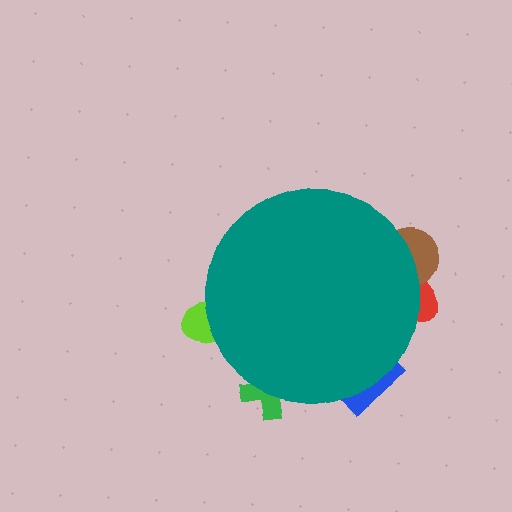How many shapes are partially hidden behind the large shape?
5 shapes are partially hidden.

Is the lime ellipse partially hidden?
Yes, the lime ellipse is partially hidden behind the teal circle.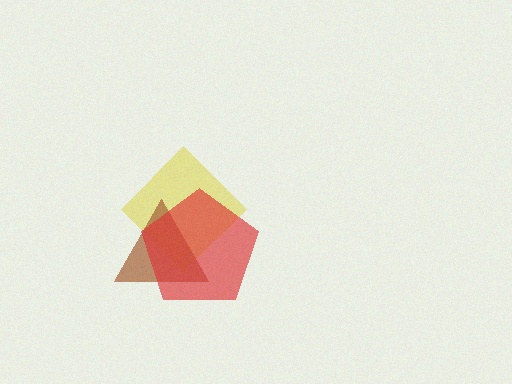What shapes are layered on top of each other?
The layered shapes are: a yellow diamond, a brown triangle, a red pentagon.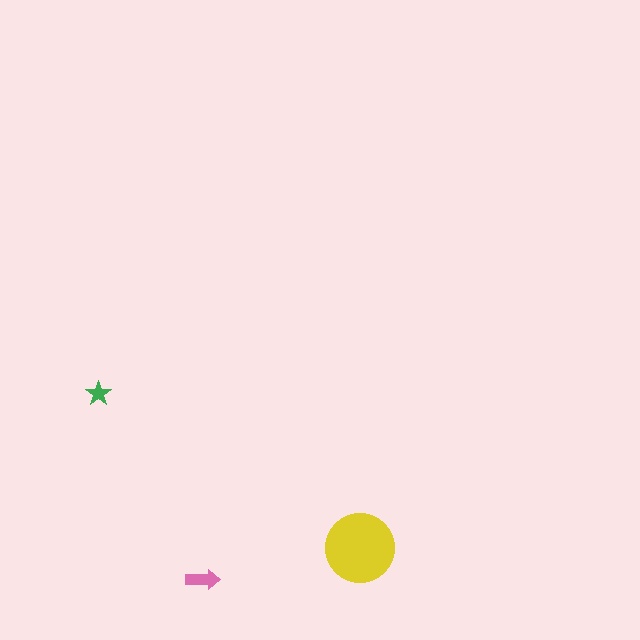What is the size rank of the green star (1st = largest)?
3rd.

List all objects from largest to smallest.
The yellow circle, the pink arrow, the green star.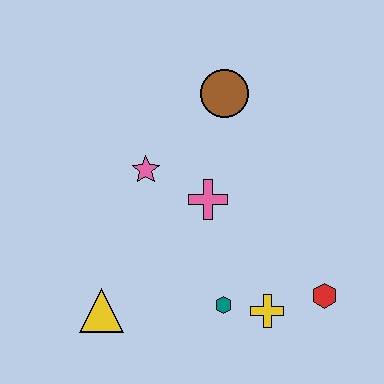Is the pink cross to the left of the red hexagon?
Yes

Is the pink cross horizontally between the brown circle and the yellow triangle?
Yes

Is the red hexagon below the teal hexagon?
No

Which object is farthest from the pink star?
The red hexagon is farthest from the pink star.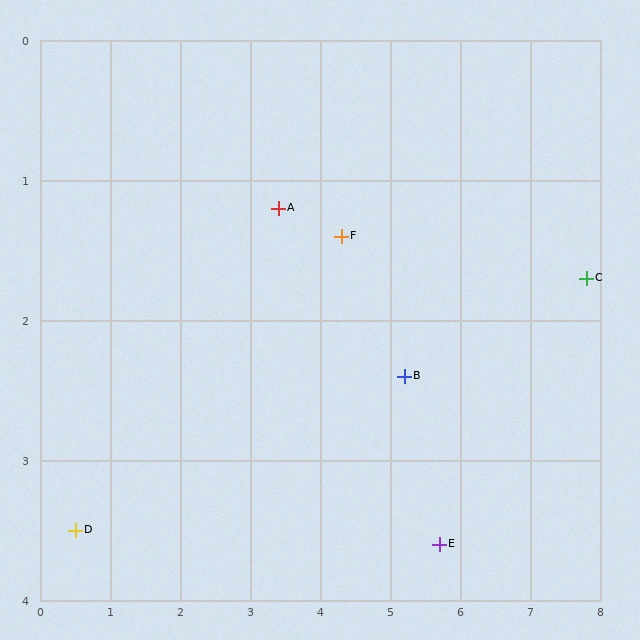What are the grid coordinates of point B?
Point B is at approximately (5.2, 2.4).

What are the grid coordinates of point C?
Point C is at approximately (7.8, 1.7).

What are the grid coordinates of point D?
Point D is at approximately (0.5, 3.5).